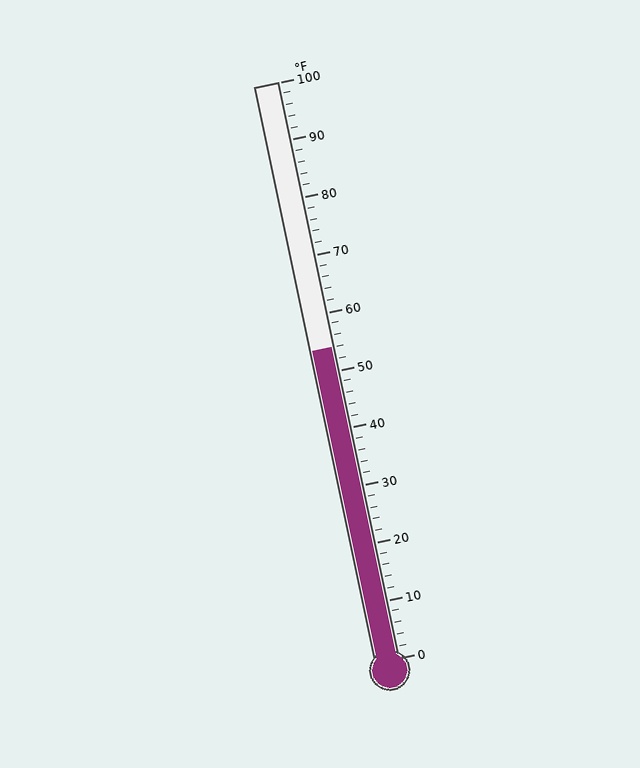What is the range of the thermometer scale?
The thermometer scale ranges from 0°F to 100°F.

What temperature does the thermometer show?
The thermometer shows approximately 54°F.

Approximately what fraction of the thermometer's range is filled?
The thermometer is filled to approximately 55% of its range.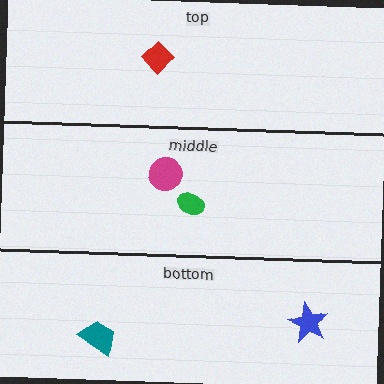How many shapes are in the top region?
1.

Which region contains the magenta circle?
The middle region.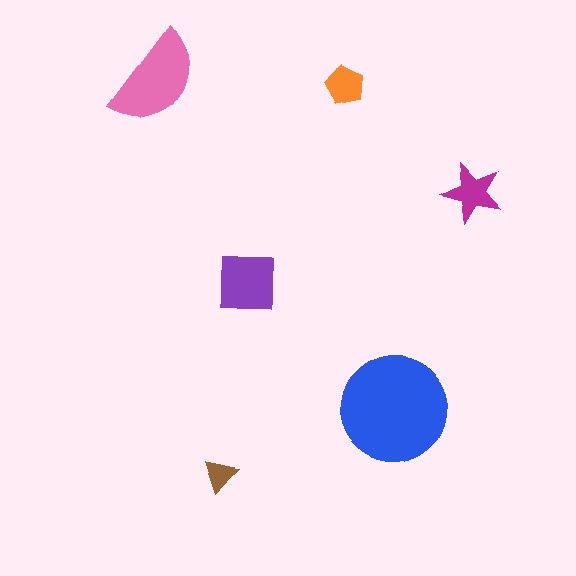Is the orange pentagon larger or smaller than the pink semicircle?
Smaller.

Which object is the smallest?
The brown triangle.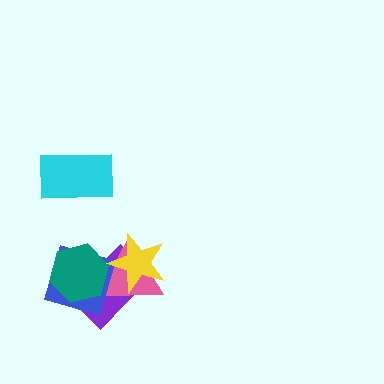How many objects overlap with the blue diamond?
4 objects overlap with the blue diamond.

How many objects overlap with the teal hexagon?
3 objects overlap with the teal hexagon.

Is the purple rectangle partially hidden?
Yes, it is partially covered by another shape.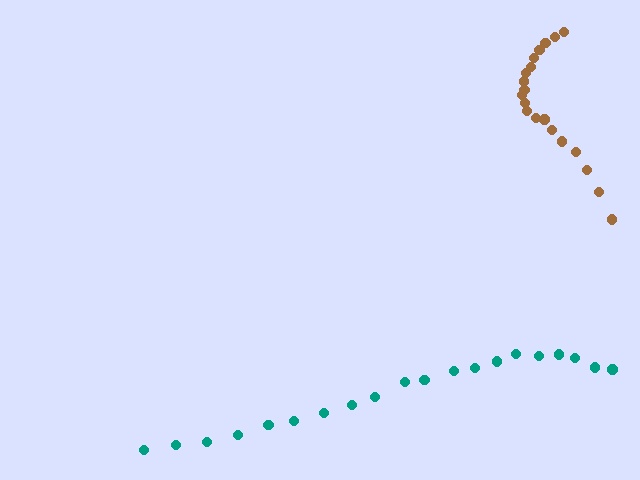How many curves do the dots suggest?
There are 2 distinct paths.